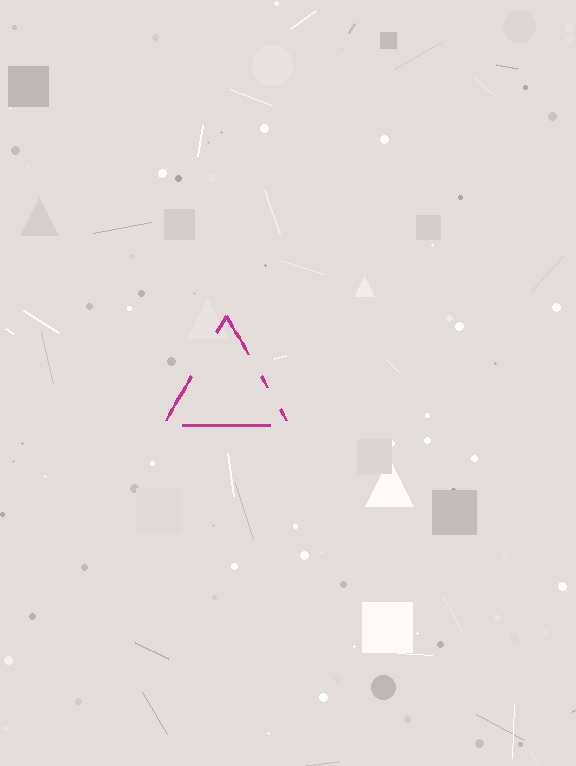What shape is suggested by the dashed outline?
The dashed outline suggests a triangle.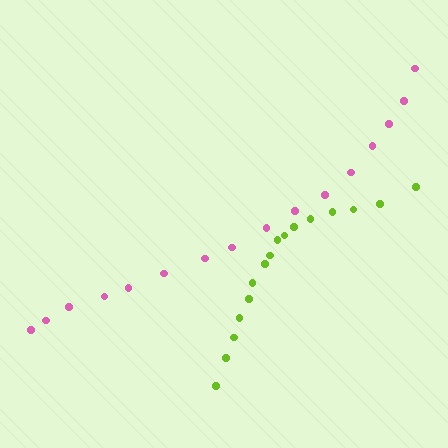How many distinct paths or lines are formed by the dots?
There are 2 distinct paths.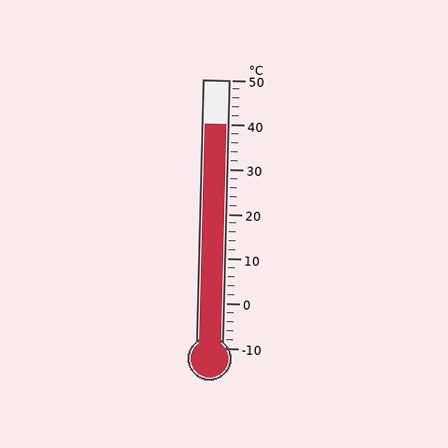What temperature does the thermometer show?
The thermometer shows approximately 40°C.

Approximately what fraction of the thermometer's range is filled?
The thermometer is filled to approximately 85% of its range.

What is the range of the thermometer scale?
The thermometer scale ranges from -10°C to 50°C.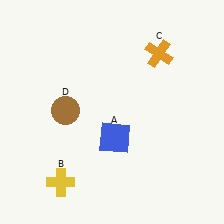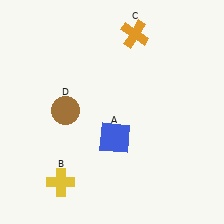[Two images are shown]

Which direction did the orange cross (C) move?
The orange cross (C) moved left.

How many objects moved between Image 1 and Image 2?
1 object moved between the two images.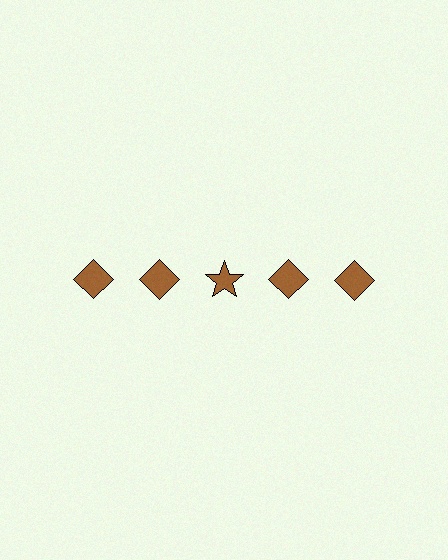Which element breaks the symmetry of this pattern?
The brown star in the top row, center column breaks the symmetry. All other shapes are brown diamonds.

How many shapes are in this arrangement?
There are 5 shapes arranged in a grid pattern.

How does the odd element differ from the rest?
It has a different shape: star instead of diamond.